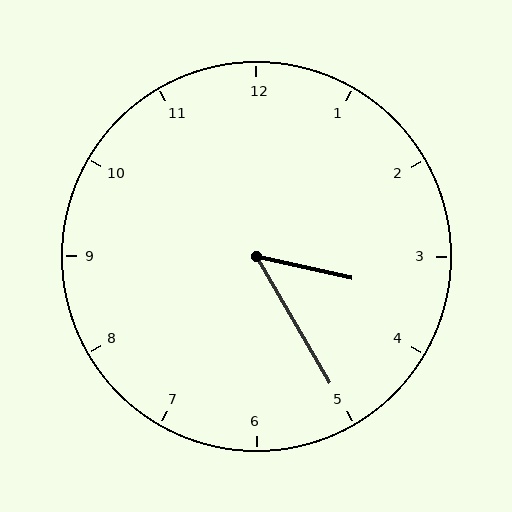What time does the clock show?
3:25.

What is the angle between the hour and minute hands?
Approximately 48 degrees.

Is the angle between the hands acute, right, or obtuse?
It is acute.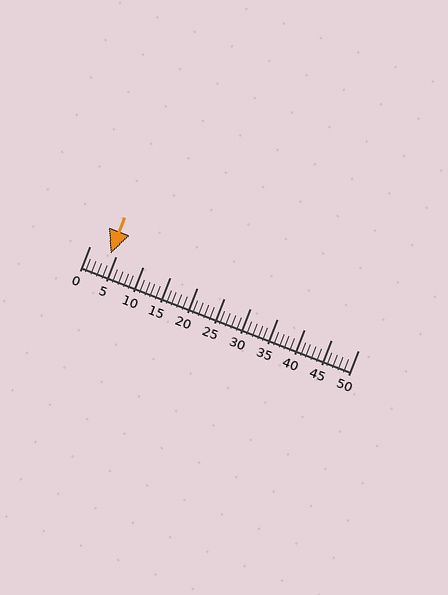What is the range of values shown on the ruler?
The ruler shows values from 0 to 50.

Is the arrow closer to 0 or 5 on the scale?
The arrow is closer to 5.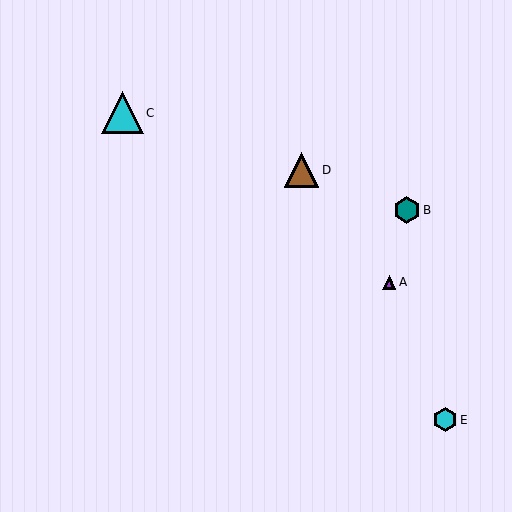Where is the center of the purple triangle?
The center of the purple triangle is at (389, 282).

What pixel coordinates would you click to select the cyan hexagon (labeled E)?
Click at (445, 420) to select the cyan hexagon E.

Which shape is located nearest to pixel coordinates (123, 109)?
The cyan triangle (labeled C) at (122, 113) is nearest to that location.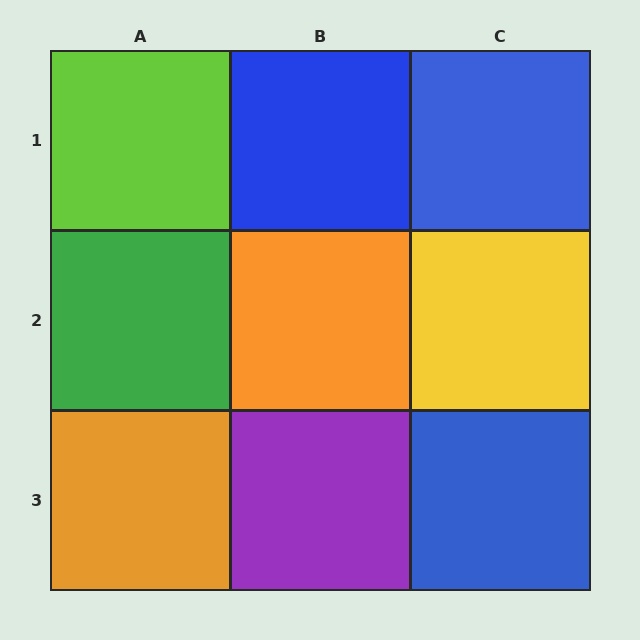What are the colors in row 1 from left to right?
Lime, blue, blue.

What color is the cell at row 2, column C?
Yellow.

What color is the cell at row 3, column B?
Purple.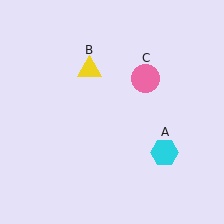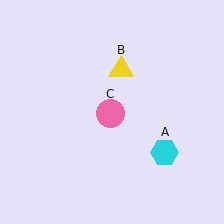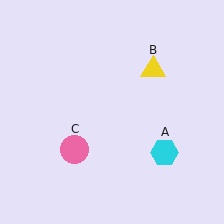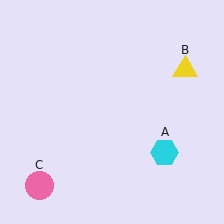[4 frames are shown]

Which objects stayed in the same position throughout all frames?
Cyan hexagon (object A) remained stationary.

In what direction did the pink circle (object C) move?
The pink circle (object C) moved down and to the left.